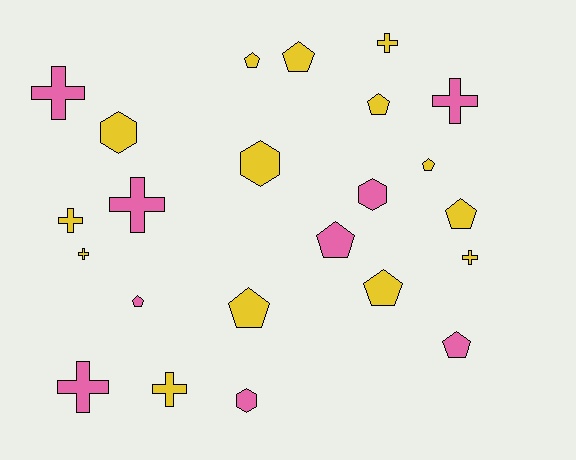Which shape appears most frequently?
Pentagon, with 10 objects.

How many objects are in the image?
There are 23 objects.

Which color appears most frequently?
Yellow, with 14 objects.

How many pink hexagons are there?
There are 2 pink hexagons.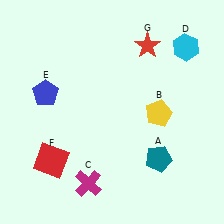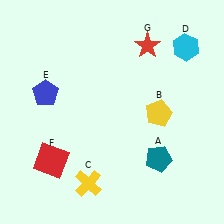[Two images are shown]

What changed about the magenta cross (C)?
In Image 1, C is magenta. In Image 2, it changed to yellow.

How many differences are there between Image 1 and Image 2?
There is 1 difference between the two images.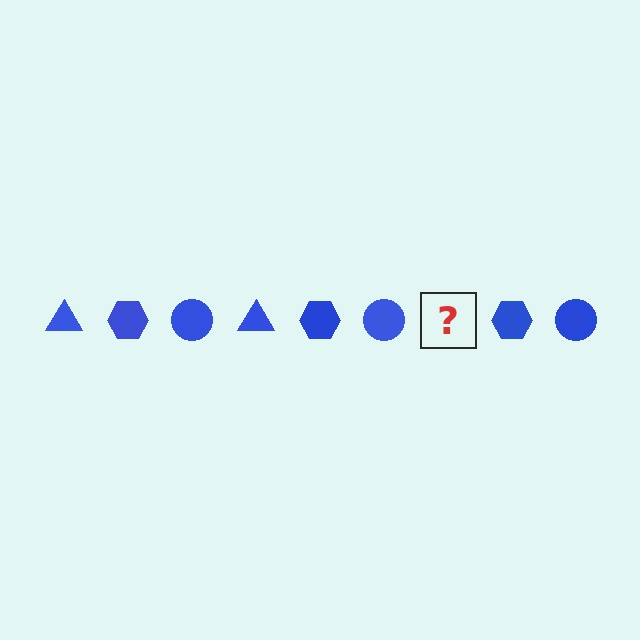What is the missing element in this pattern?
The missing element is a blue triangle.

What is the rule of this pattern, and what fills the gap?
The rule is that the pattern cycles through triangle, hexagon, circle shapes in blue. The gap should be filled with a blue triangle.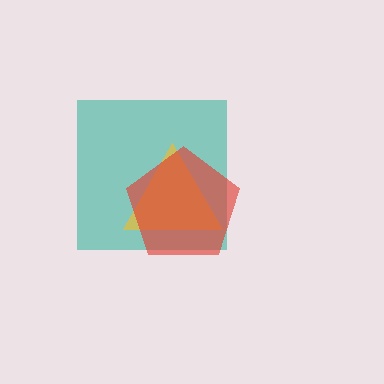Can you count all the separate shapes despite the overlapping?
Yes, there are 3 separate shapes.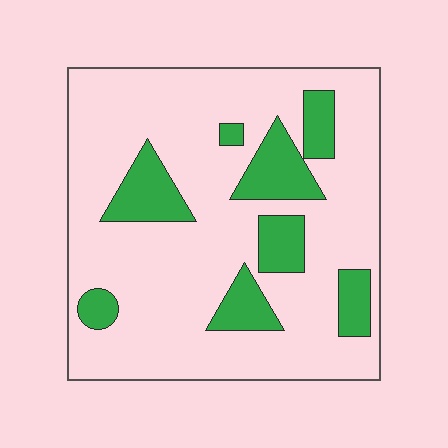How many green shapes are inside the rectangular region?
8.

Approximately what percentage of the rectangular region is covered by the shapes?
Approximately 20%.